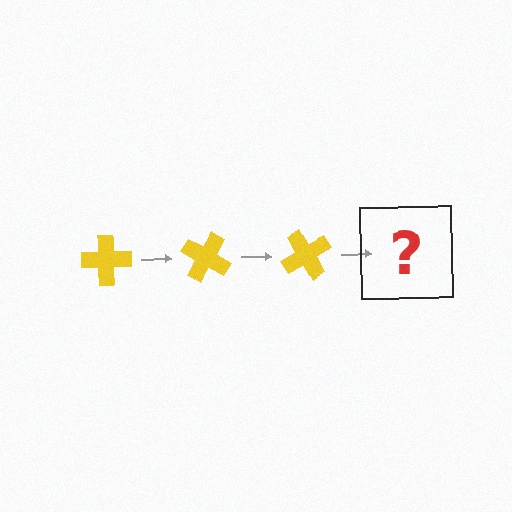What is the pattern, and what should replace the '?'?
The pattern is that the cross rotates 30 degrees each step. The '?' should be a yellow cross rotated 90 degrees.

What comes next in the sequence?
The next element should be a yellow cross rotated 90 degrees.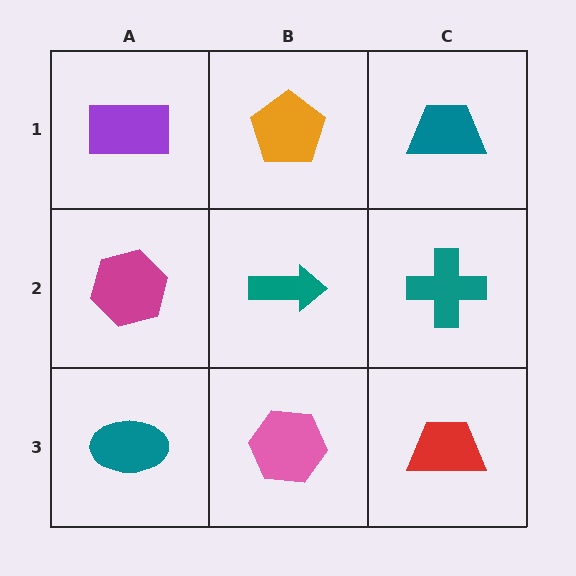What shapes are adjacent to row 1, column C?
A teal cross (row 2, column C), an orange pentagon (row 1, column B).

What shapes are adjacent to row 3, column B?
A teal arrow (row 2, column B), a teal ellipse (row 3, column A), a red trapezoid (row 3, column C).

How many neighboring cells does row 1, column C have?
2.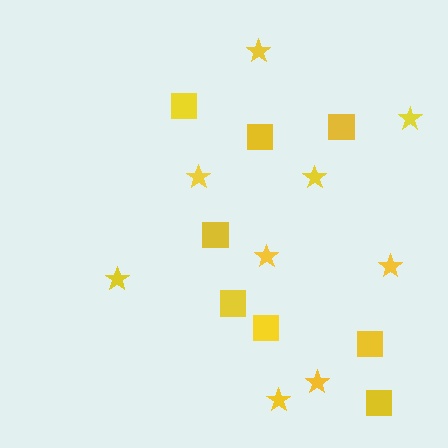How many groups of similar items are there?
There are 2 groups: one group of squares (8) and one group of stars (9).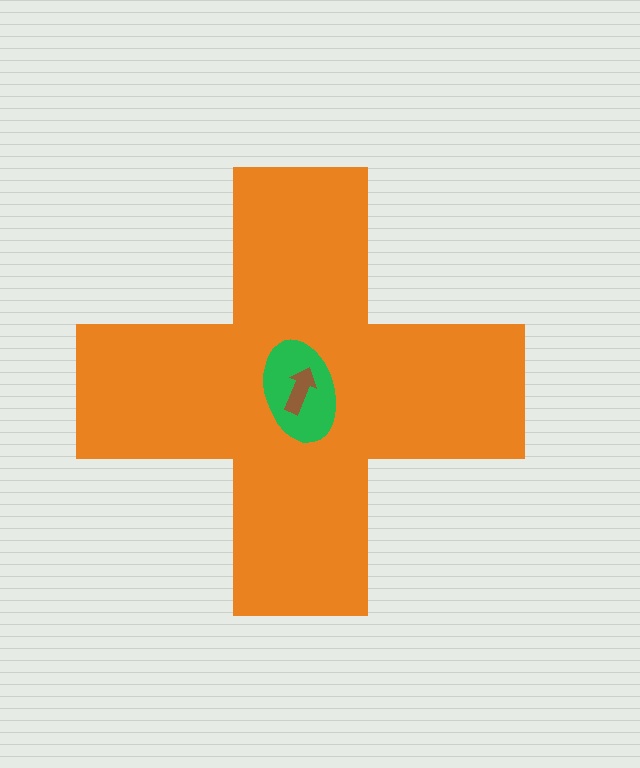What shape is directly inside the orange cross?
The green ellipse.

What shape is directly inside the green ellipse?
The brown arrow.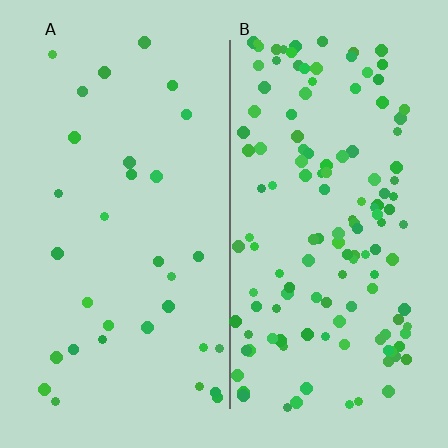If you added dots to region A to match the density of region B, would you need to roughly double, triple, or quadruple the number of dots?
Approximately quadruple.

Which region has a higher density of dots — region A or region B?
B (the right).